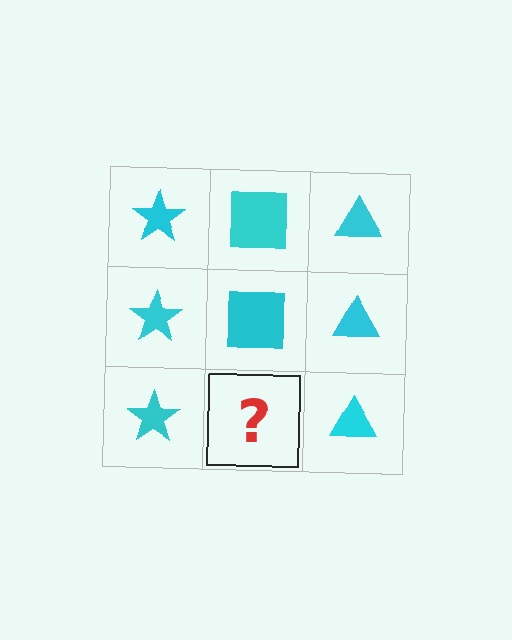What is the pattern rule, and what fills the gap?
The rule is that each column has a consistent shape. The gap should be filled with a cyan square.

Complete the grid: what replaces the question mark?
The question mark should be replaced with a cyan square.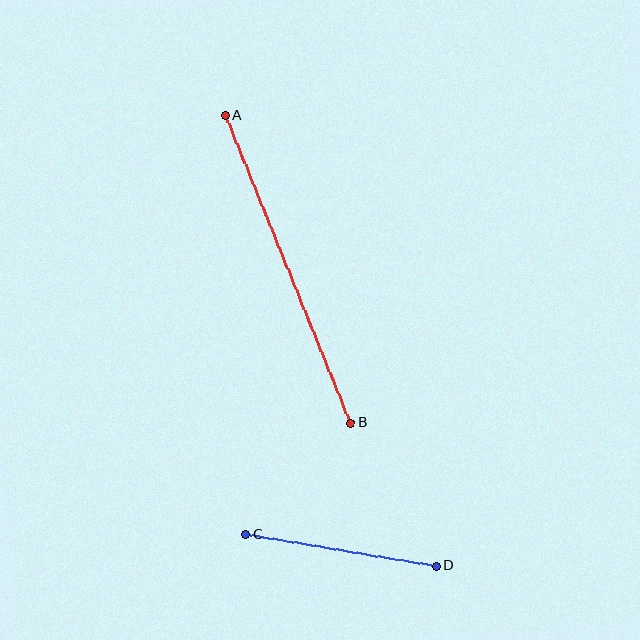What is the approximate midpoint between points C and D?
The midpoint is at approximately (341, 550) pixels.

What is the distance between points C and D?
The distance is approximately 193 pixels.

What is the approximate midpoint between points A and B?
The midpoint is at approximately (288, 269) pixels.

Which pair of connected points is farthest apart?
Points A and B are farthest apart.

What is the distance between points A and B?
The distance is approximately 332 pixels.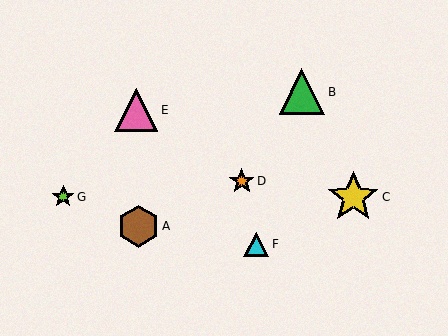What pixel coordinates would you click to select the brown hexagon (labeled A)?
Click at (138, 226) to select the brown hexagon A.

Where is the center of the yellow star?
The center of the yellow star is at (353, 197).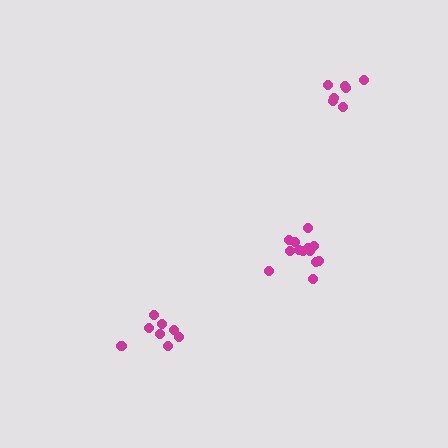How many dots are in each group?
Group 1: 8 dots, Group 2: 7 dots, Group 3: 13 dots (28 total).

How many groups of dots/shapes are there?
There are 3 groups.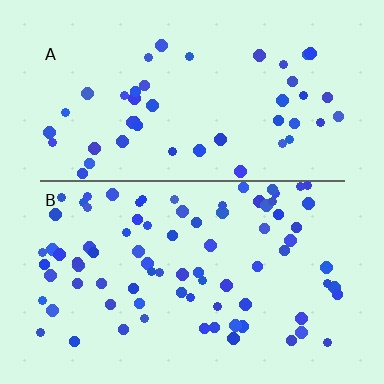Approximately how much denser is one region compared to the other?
Approximately 1.8× — region B over region A.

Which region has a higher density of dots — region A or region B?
B (the bottom).